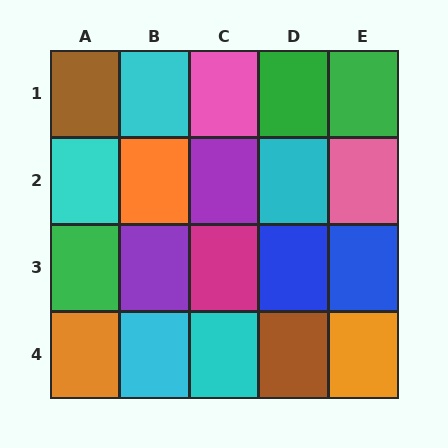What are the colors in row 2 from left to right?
Cyan, orange, purple, cyan, pink.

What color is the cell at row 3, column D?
Blue.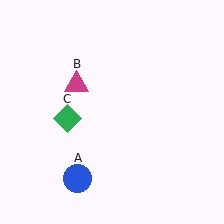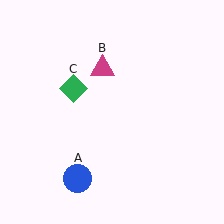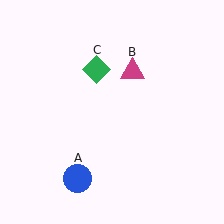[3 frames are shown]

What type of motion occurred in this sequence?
The magenta triangle (object B), green diamond (object C) rotated clockwise around the center of the scene.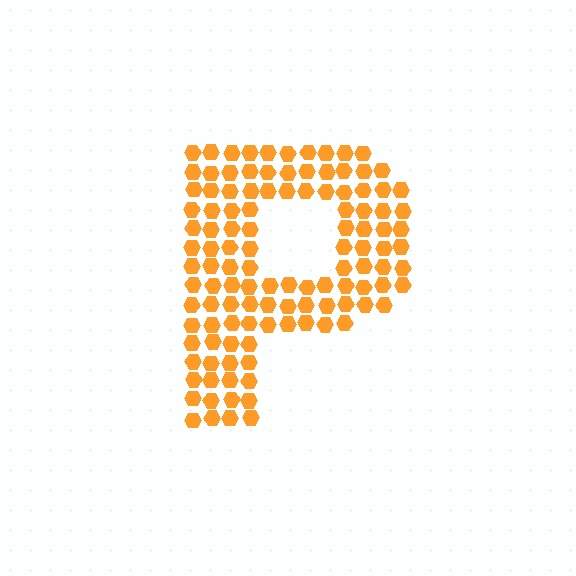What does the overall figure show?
The overall figure shows the letter P.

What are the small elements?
The small elements are hexagons.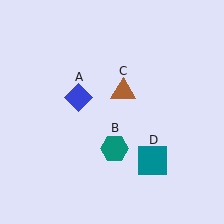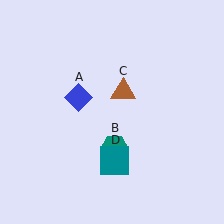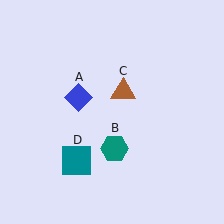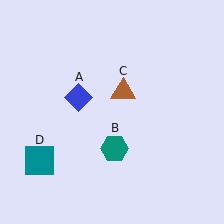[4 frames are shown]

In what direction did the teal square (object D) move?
The teal square (object D) moved left.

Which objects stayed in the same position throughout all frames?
Blue diamond (object A) and teal hexagon (object B) and brown triangle (object C) remained stationary.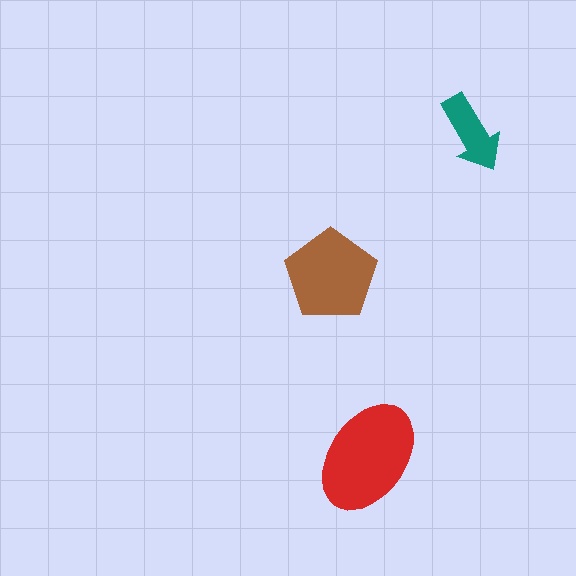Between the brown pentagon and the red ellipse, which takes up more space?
The red ellipse.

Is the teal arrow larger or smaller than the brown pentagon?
Smaller.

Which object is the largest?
The red ellipse.